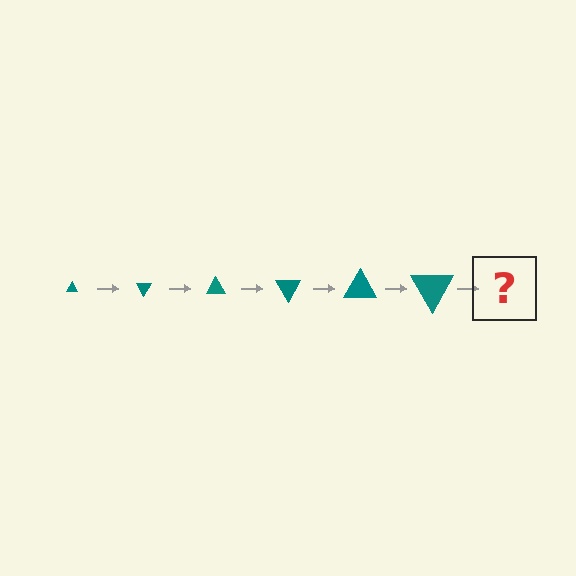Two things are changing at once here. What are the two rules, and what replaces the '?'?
The two rules are that the triangle grows larger each step and it rotates 60 degrees each step. The '?' should be a triangle, larger than the previous one and rotated 360 degrees from the start.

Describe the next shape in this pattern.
It should be a triangle, larger than the previous one and rotated 360 degrees from the start.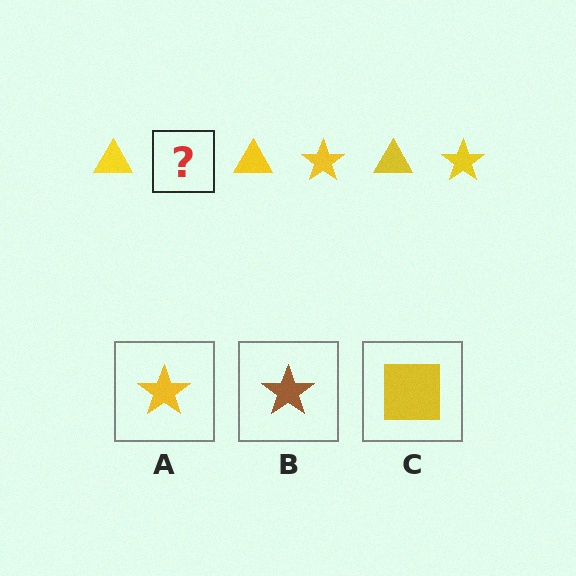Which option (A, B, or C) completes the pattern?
A.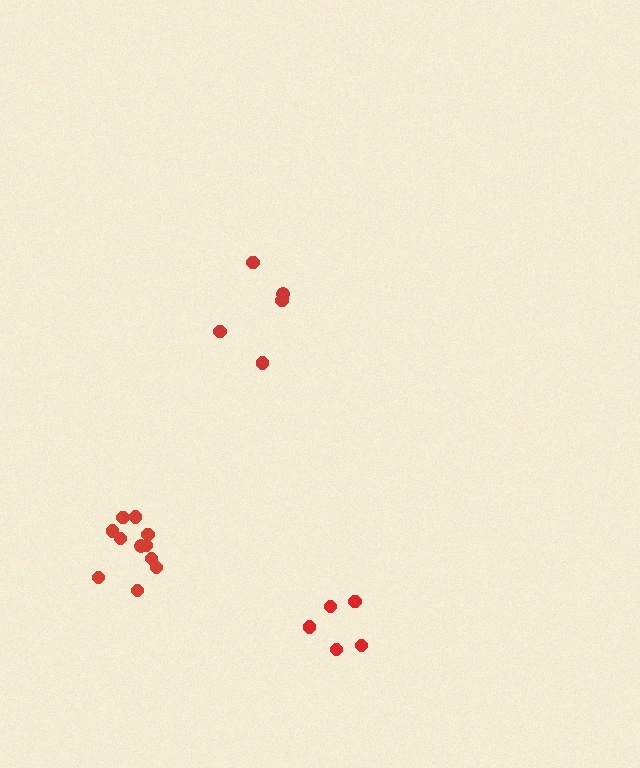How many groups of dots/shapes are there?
There are 3 groups.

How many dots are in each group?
Group 1: 5 dots, Group 2: 11 dots, Group 3: 5 dots (21 total).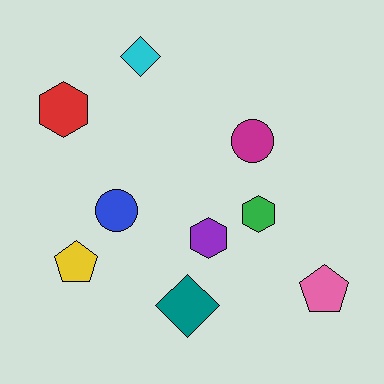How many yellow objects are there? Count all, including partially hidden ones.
There is 1 yellow object.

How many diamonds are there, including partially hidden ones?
There are 2 diamonds.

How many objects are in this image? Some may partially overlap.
There are 9 objects.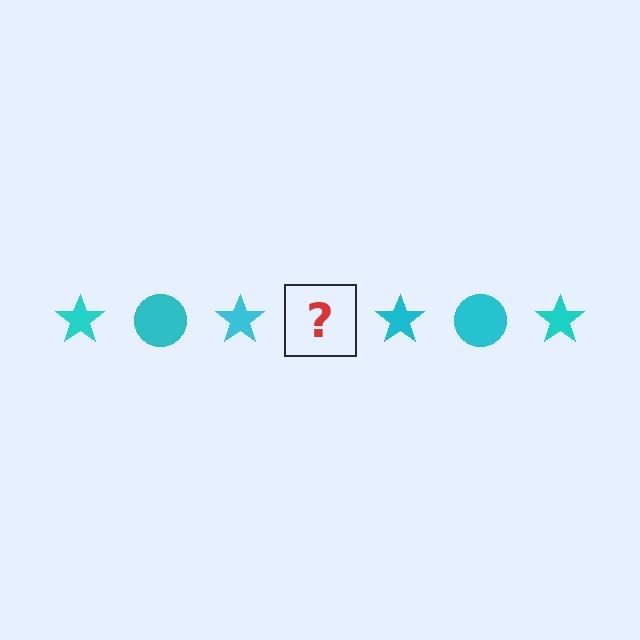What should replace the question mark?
The question mark should be replaced with a cyan circle.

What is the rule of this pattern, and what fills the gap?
The rule is that the pattern cycles through star, circle shapes in cyan. The gap should be filled with a cyan circle.